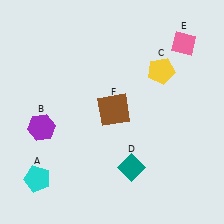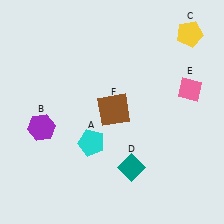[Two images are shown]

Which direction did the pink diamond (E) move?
The pink diamond (E) moved down.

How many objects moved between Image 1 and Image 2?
3 objects moved between the two images.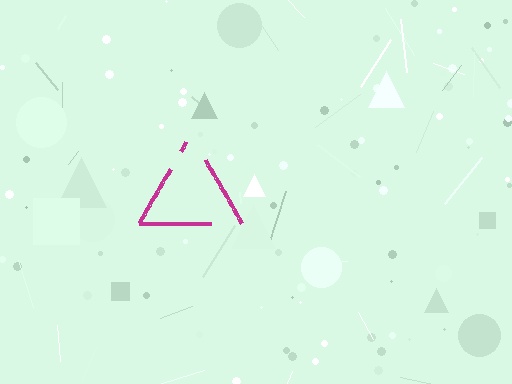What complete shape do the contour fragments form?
The contour fragments form a triangle.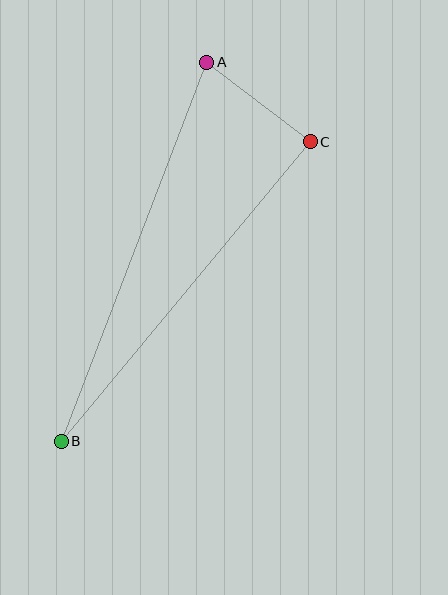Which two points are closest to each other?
Points A and C are closest to each other.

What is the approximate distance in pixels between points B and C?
The distance between B and C is approximately 390 pixels.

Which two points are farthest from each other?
Points A and B are farthest from each other.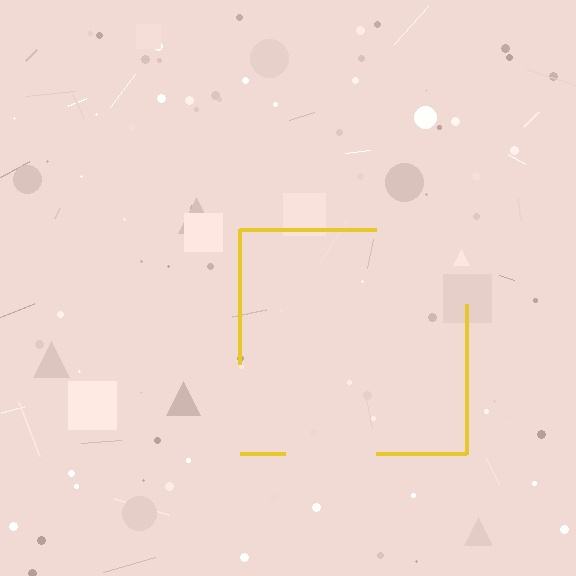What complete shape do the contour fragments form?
The contour fragments form a square.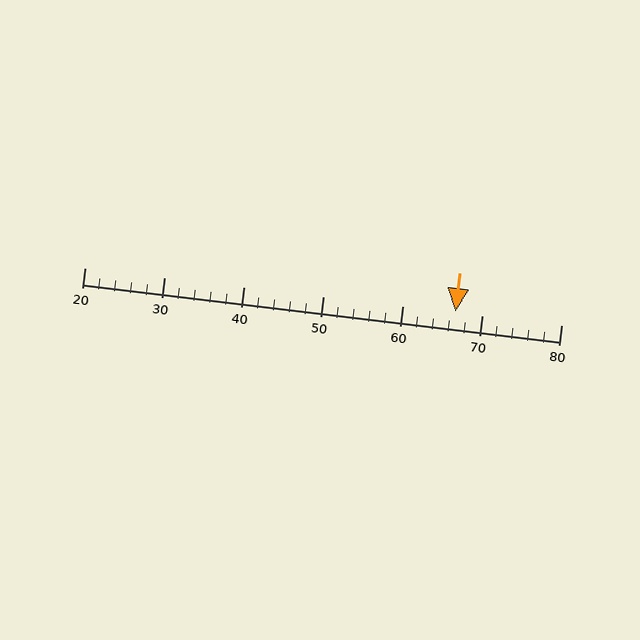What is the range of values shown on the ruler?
The ruler shows values from 20 to 80.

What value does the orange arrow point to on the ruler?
The orange arrow points to approximately 67.